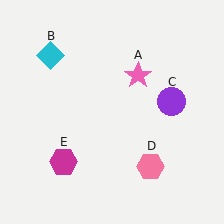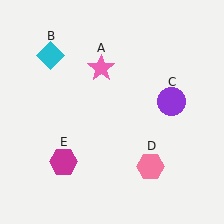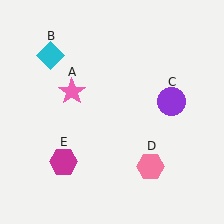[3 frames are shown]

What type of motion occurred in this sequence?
The pink star (object A) rotated counterclockwise around the center of the scene.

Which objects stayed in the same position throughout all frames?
Cyan diamond (object B) and purple circle (object C) and pink hexagon (object D) and magenta hexagon (object E) remained stationary.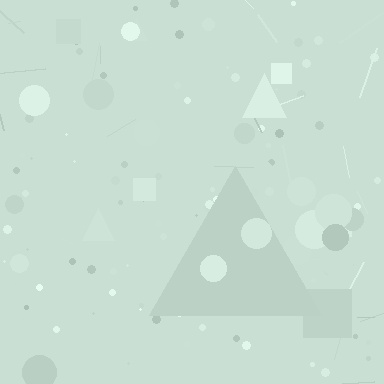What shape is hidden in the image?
A triangle is hidden in the image.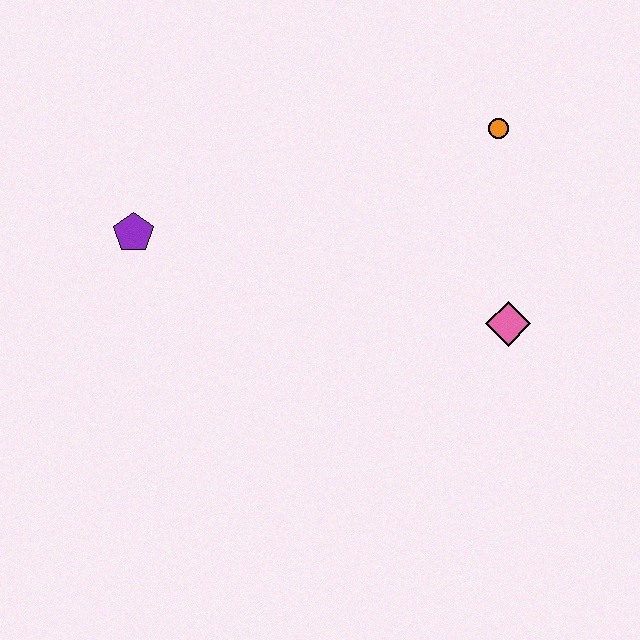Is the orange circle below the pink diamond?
No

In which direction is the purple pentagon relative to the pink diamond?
The purple pentagon is to the left of the pink diamond.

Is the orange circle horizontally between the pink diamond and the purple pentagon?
Yes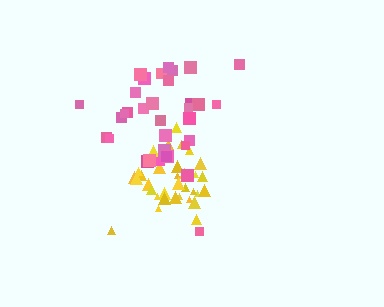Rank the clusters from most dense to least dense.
yellow, pink.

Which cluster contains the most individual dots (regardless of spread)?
Pink (35).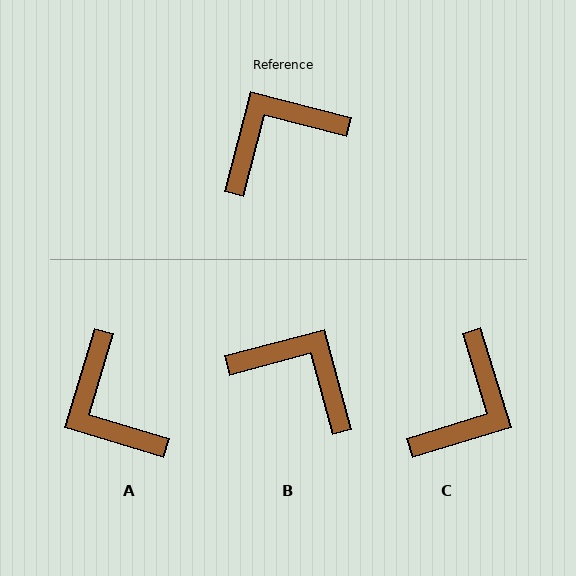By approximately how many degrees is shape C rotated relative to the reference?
Approximately 148 degrees clockwise.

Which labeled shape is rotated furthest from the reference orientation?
C, about 148 degrees away.